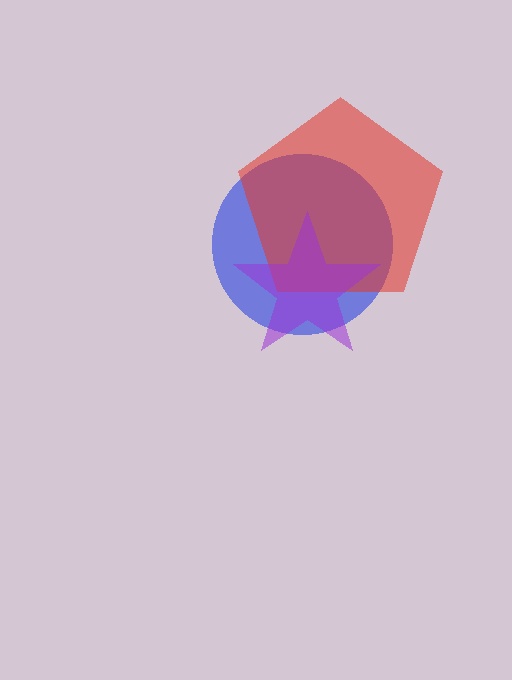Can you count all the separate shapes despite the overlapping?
Yes, there are 3 separate shapes.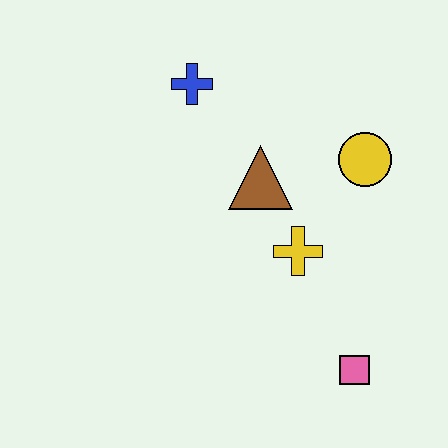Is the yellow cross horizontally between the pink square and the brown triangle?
Yes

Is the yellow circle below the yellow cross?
No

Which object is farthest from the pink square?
The blue cross is farthest from the pink square.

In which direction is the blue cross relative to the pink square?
The blue cross is above the pink square.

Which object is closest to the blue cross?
The brown triangle is closest to the blue cross.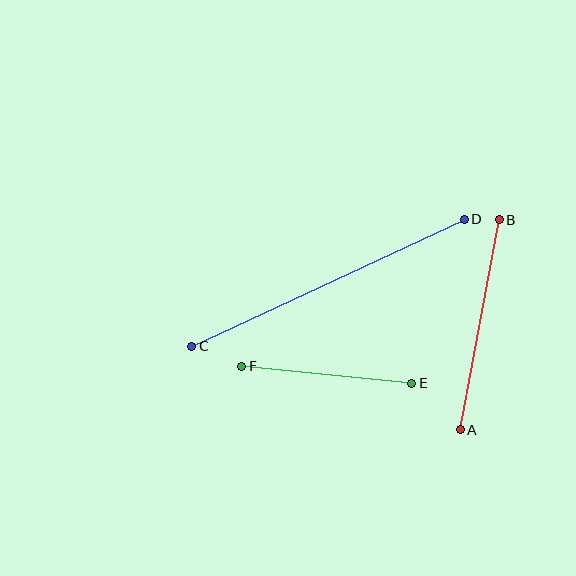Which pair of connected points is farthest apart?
Points C and D are farthest apart.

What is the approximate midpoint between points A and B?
The midpoint is at approximately (480, 325) pixels.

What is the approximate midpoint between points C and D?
The midpoint is at approximately (328, 283) pixels.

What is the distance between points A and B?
The distance is approximately 213 pixels.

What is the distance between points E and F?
The distance is approximately 171 pixels.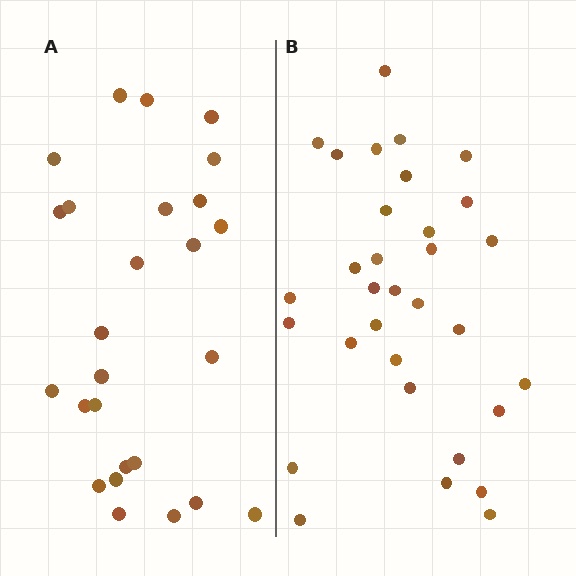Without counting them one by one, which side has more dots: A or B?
Region B (the right region) has more dots.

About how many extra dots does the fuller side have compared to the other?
Region B has about 6 more dots than region A.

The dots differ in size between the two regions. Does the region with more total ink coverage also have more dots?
No. Region A has more total ink coverage because its dots are larger, but region B actually contains more individual dots. Total area can be misleading — the number of items is what matters here.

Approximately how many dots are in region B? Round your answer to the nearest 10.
About 30 dots. (The exact count is 32, which rounds to 30.)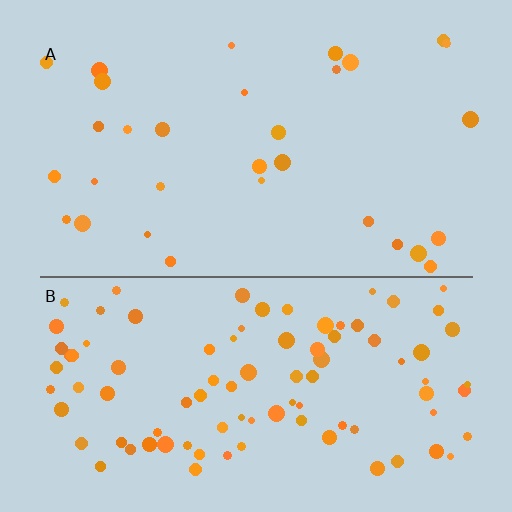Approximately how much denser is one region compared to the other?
Approximately 3.1× — region B over region A.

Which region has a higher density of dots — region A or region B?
B (the bottom).